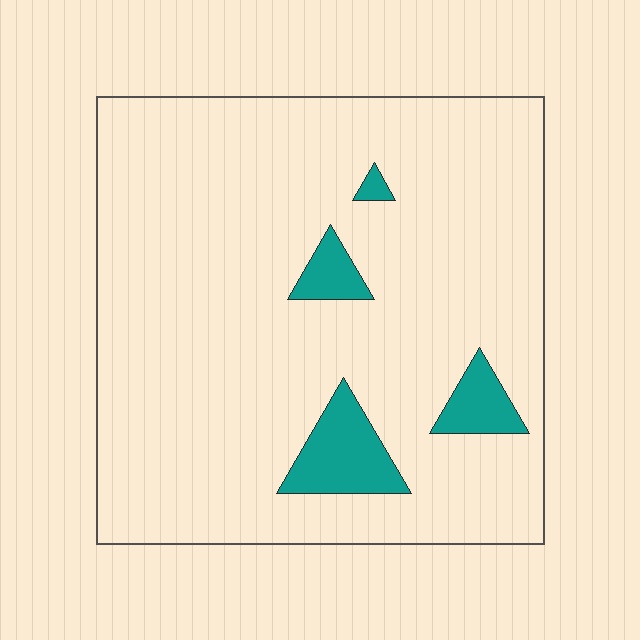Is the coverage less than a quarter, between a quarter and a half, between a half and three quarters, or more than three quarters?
Less than a quarter.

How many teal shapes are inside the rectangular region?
4.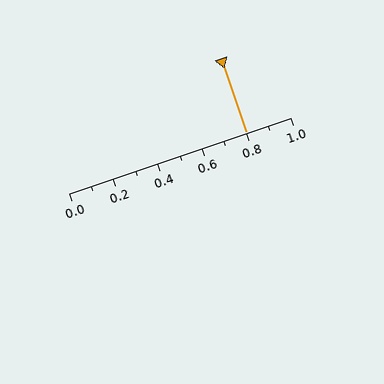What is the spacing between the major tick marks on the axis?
The major ticks are spaced 0.2 apart.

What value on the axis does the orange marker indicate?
The marker indicates approximately 0.8.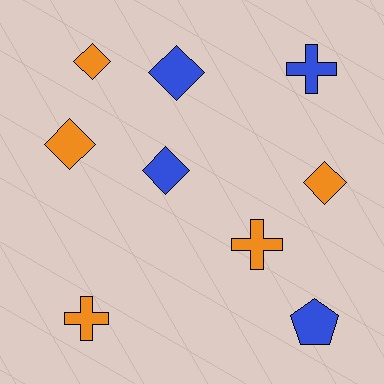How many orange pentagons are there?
There are no orange pentagons.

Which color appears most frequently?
Orange, with 5 objects.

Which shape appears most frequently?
Diamond, with 5 objects.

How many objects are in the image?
There are 9 objects.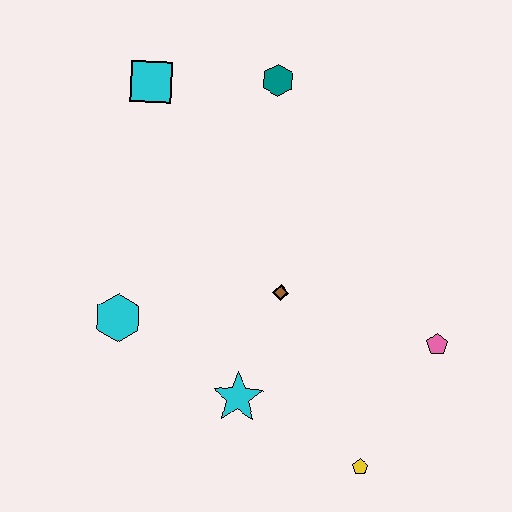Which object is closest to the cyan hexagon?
The cyan star is closest to the cyan hexagon.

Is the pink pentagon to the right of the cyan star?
Yes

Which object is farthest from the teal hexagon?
The yellow pentagon is farthest from the teal hexagon.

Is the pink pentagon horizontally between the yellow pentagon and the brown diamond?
No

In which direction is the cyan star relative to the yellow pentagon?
The cyan star is to the left of the yellow pentagon.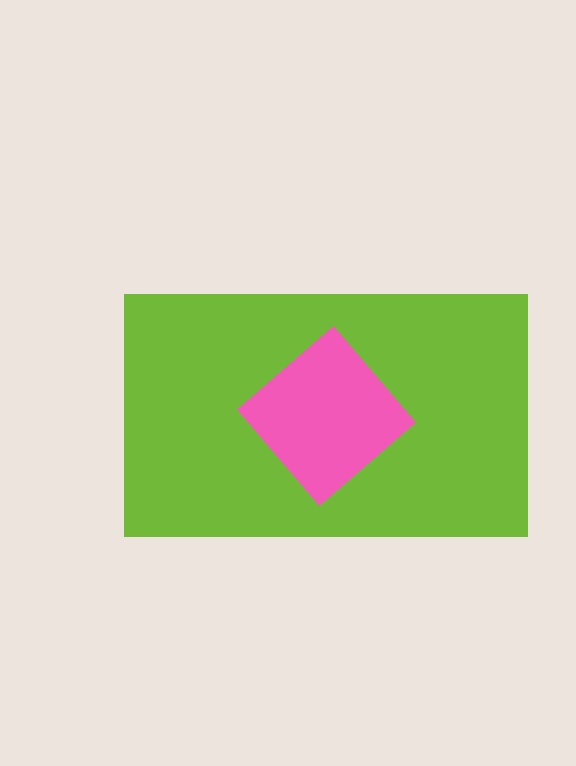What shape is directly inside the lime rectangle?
The pink diamond.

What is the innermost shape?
The pink diamond.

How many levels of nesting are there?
2.